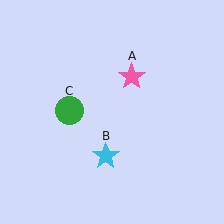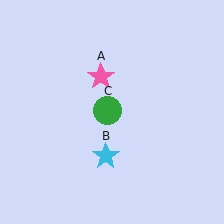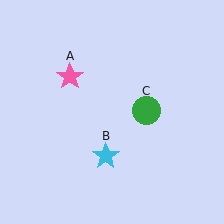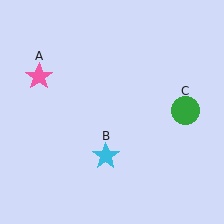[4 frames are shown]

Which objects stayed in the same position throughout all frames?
Cyan star (object B) remained stationary.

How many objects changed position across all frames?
2 objects changed position: pink star (object A), green circle (object C).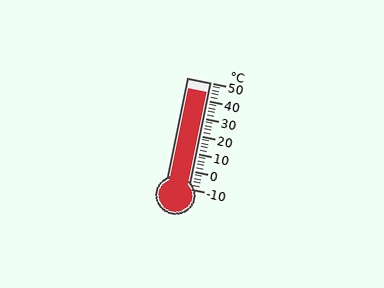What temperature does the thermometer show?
The thermometer shows approximately 44°C.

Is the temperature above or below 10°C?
The temperature is above 10°C.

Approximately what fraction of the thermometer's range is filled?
The thermometer is filled to approximately 90% of its range.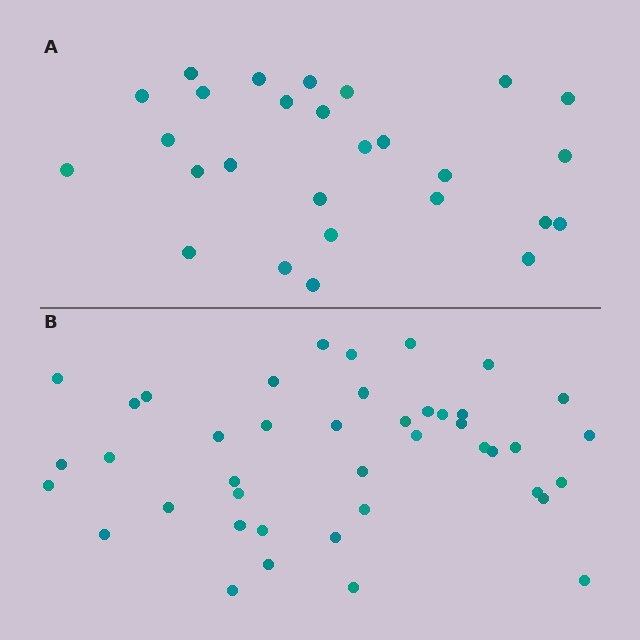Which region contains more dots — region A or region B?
Region B (the bottom region) has more dots.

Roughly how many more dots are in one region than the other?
Region B has approximately 15 more dots than region A.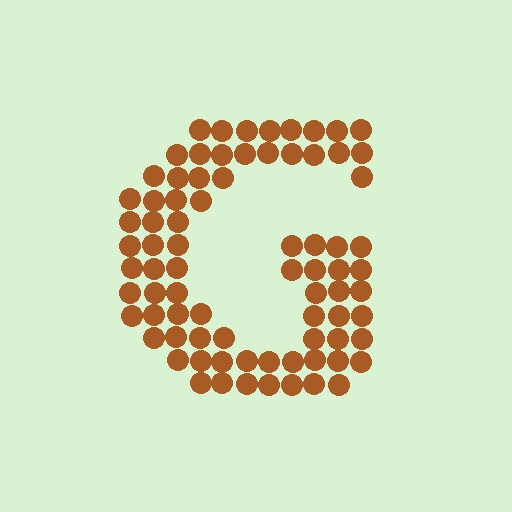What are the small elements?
The small elements are circles.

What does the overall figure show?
The overall figure shows the letter G.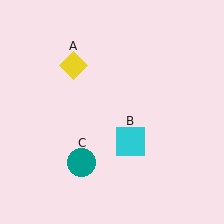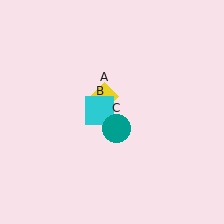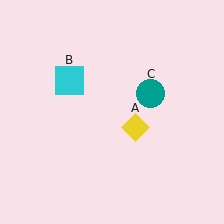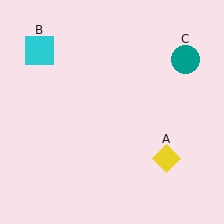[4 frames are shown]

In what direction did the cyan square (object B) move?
The cyan square (object B) moved up and to the left.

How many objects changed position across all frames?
3 objects changed position: yellow diamond (object A), cyan square (object B), teal circle (object C).